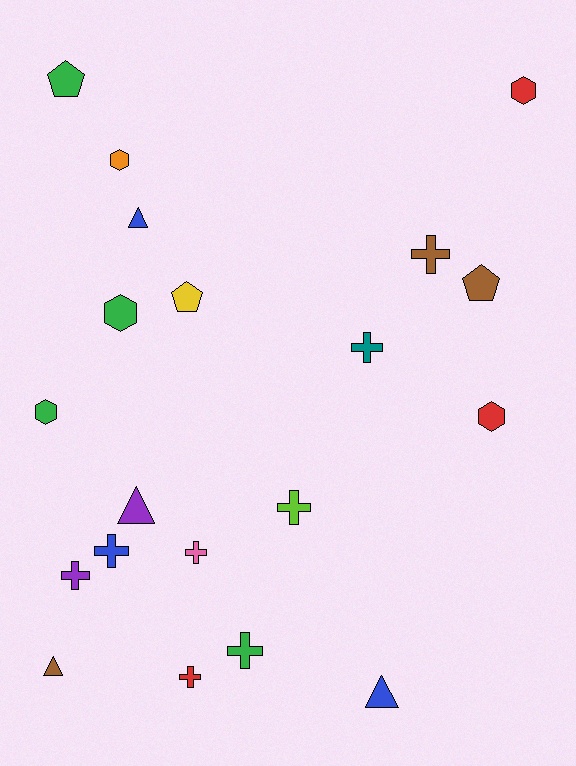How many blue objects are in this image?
There are 3 blue objects.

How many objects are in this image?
There are 20 objects.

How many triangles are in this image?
There are 4 triangles.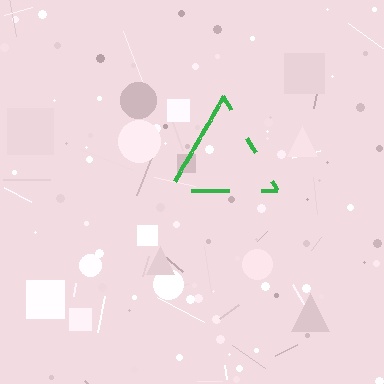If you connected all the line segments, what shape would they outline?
They would outline a triangle.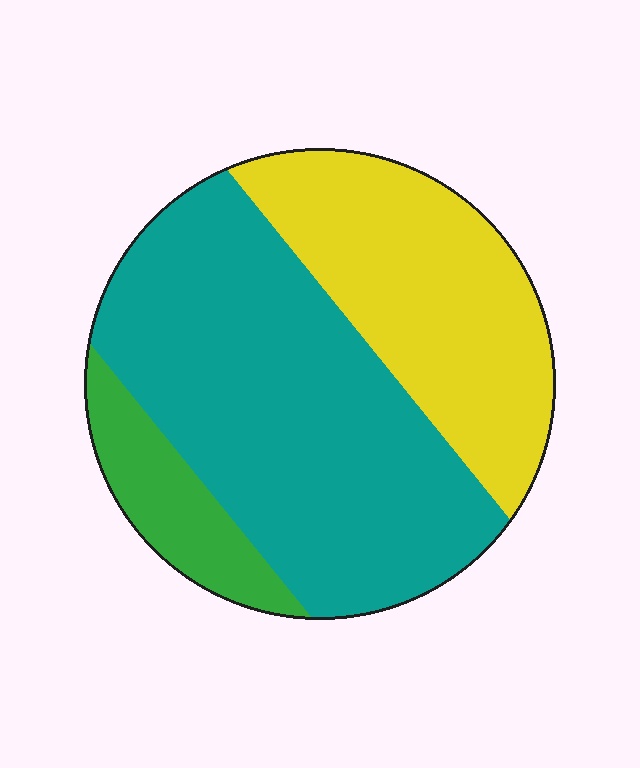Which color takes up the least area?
Green, at roughly 10%.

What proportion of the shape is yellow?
Yellow takes up between a quarter and a half of the shape.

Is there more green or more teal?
Teal.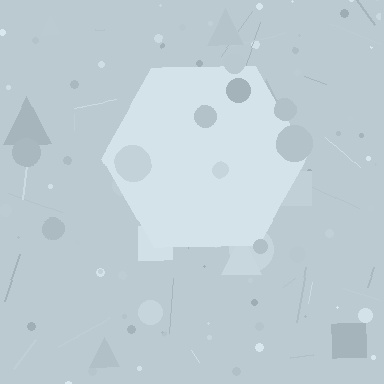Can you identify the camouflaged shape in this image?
The camouflaged shape is a hexagon.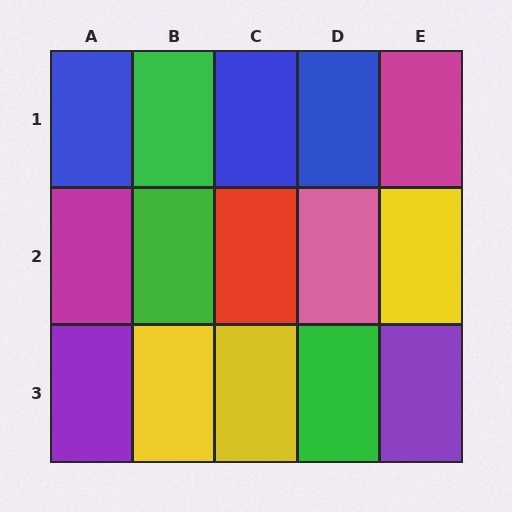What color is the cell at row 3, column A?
Purple.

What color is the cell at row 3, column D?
Green.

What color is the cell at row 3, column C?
Yellow.